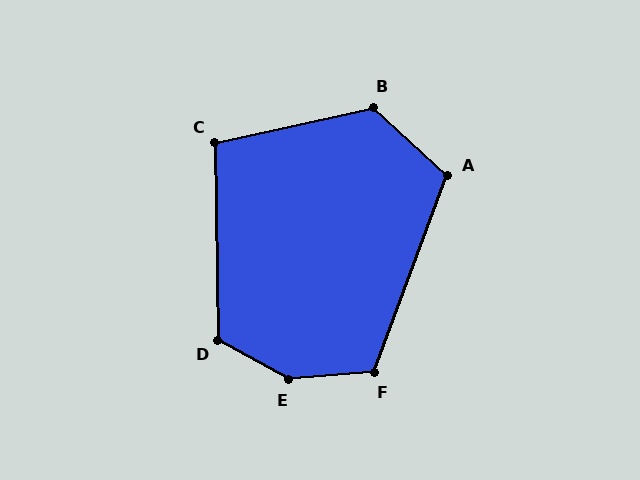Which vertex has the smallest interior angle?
C, at approximately 102 degrees.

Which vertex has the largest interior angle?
E, at approximately 146 degrees.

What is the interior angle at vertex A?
Approximately 112 degrees (obtuse).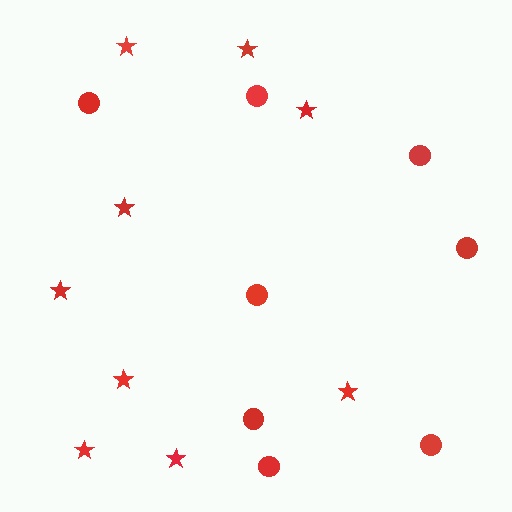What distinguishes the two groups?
There are 2 groups: one group of circles (8) and one group of stars (9).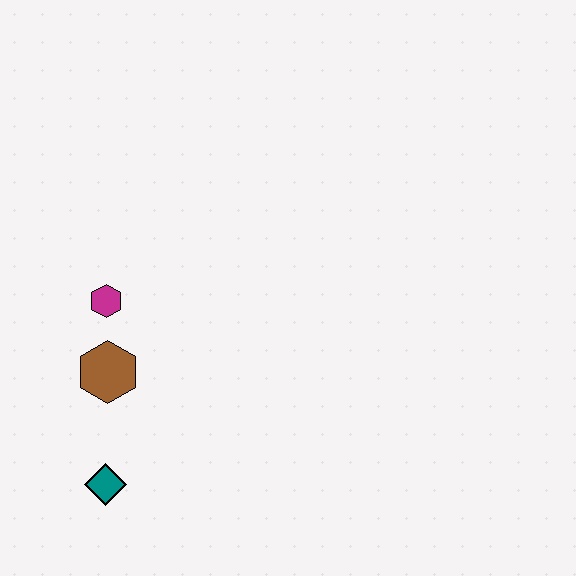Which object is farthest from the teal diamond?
The magenta hexagon is farthest from the teal diamond.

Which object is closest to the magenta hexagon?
The brown hexagon is closest to the magenta hexagon.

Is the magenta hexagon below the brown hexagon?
No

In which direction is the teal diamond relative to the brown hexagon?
The teal diamond is below the brown hexagon.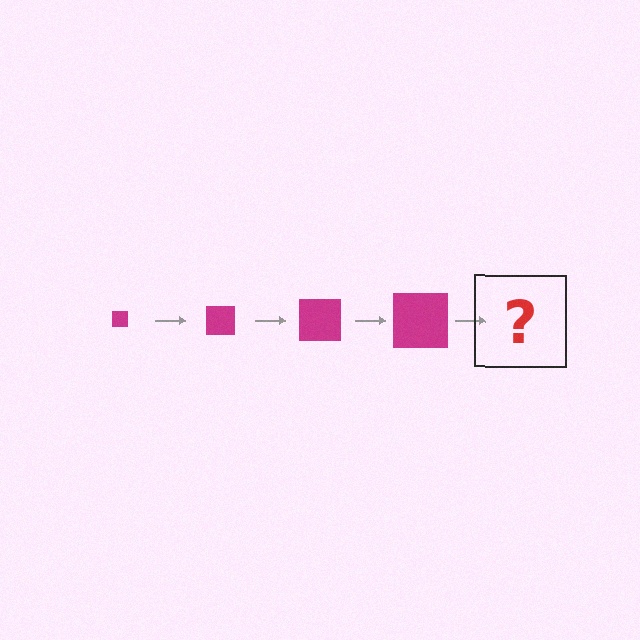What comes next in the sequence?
The next element should be a magenta square, larger than the previous one.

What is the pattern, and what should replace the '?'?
The pattern is that the square gets progressively larger each step. The '?' should be a magenta square, larger than the previous one.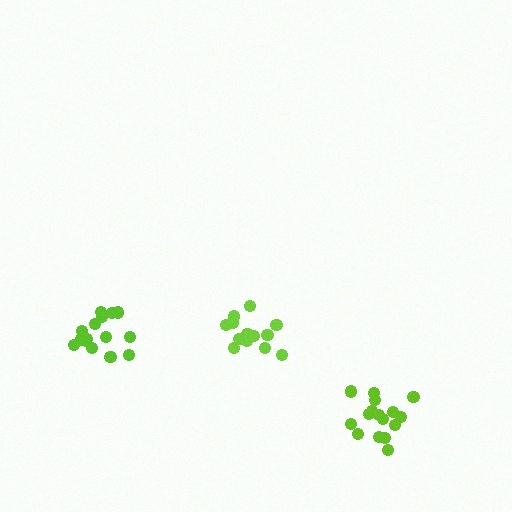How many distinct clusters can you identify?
There are 3 distinct clusters.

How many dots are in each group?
Group 1: 15 dots, Group 2: 16 dots, Group 3: 14 dots (45 total).